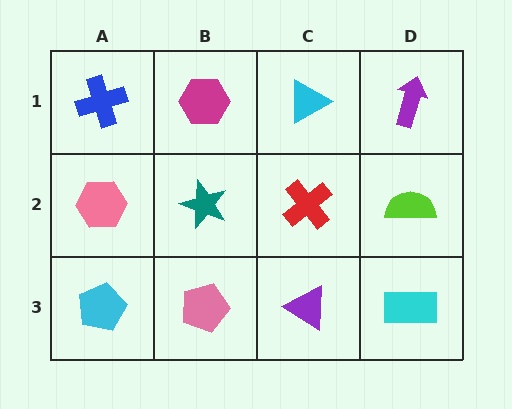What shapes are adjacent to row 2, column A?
A blue cross (row 1, column A), a cyan pentagon (row 3, column A), a teal star (row 2, column B).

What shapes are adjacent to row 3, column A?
A pink hexagon (row 2, column A), a pink pentagon (row 3, column B).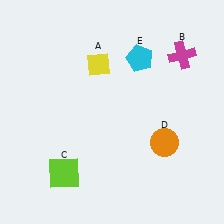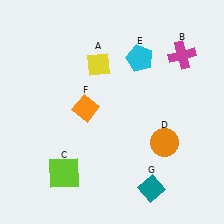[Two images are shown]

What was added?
An orange diamond (F), a teal diamond (G) were added in Image 2.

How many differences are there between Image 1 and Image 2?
There are 2 differences between the two images.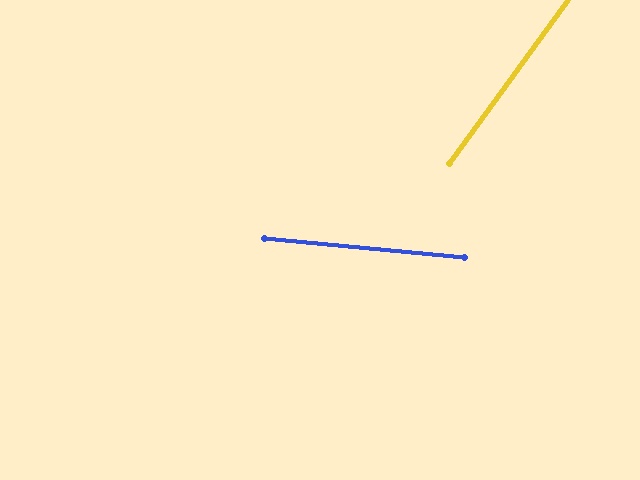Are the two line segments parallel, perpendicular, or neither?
Neither parallel nor perpendicular — they differ by about 59°.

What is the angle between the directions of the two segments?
Approximately 59 degrees.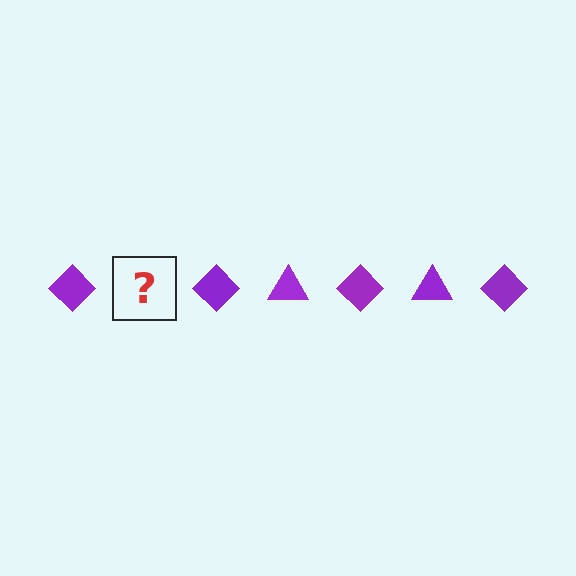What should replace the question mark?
The question mark should be replaced with a purple triangle.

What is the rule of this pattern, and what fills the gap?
The rule is that the pattern cycles through diamond, triangle shapes in purple. The gap should be filled with a purple triangle.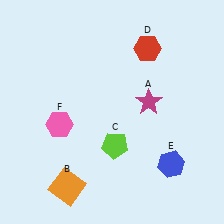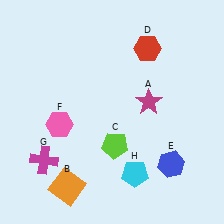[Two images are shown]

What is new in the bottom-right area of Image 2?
A cyan pentagon (H) was added in the bottom-right area of Image 2.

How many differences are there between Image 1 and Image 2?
There are 2 differences between the two images.